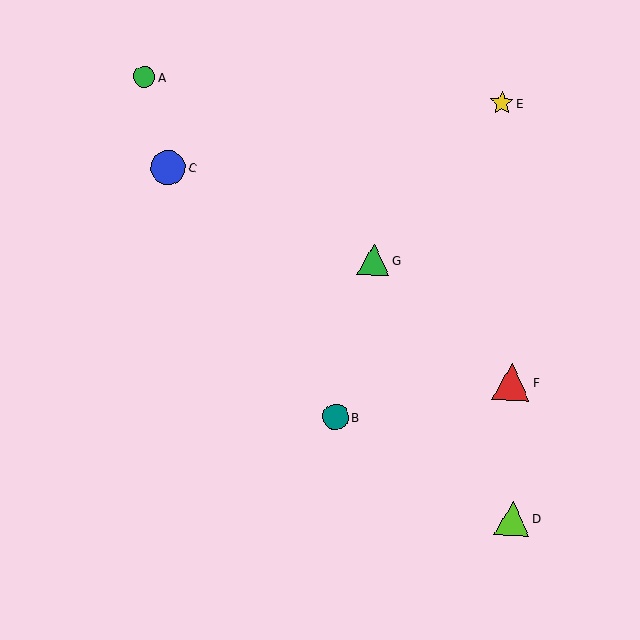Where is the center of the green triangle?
The center of the green triangle is at (374, 260).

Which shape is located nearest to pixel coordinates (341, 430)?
The teal circle (labeled B) at (336, 417) is nearest to that location.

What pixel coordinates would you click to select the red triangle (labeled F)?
Click at (511, 381) to select the red triangle F.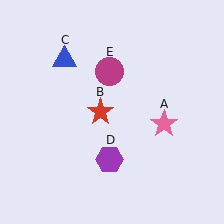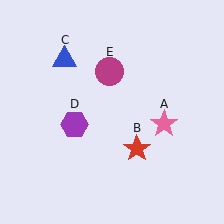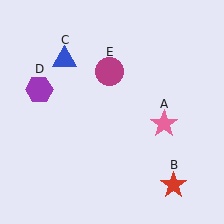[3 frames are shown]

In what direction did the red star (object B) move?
The red star (object B) moved down and to the right.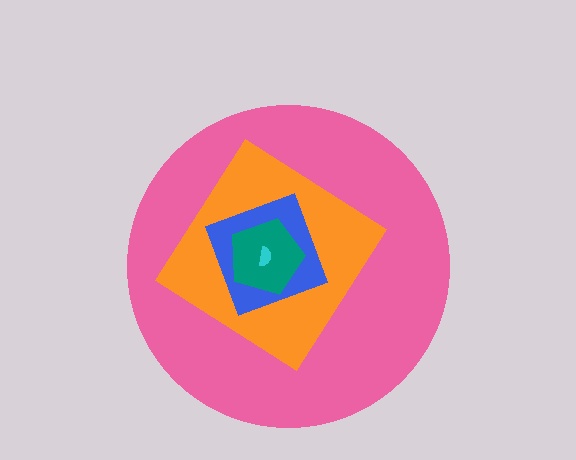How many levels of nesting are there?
5.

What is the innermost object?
The cyan semicircle.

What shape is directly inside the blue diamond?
The teal pentagon.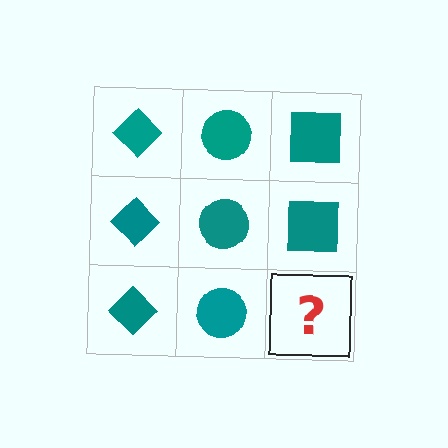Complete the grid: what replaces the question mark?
The question mark should be replaced with a teal square.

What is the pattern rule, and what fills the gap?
The rule is that each column has a consistent shape. The gap should be filled with a teal square.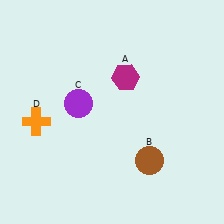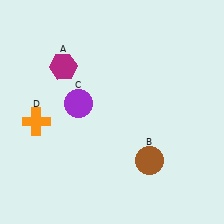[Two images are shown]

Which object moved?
The magenta hexagon (A) moved left.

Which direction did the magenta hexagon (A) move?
The magenta hexagon (A) moved left.